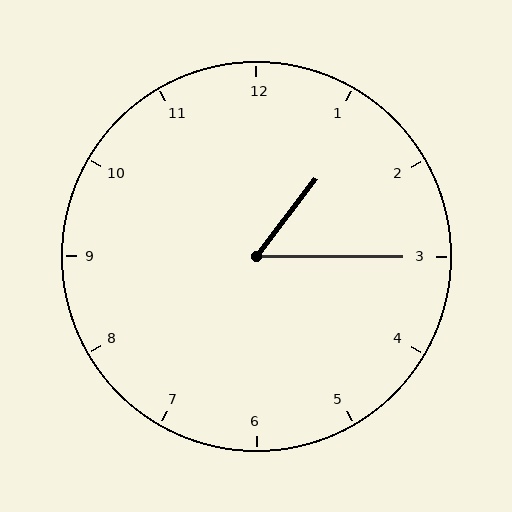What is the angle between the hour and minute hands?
Approximately 52 degrees.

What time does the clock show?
1:15.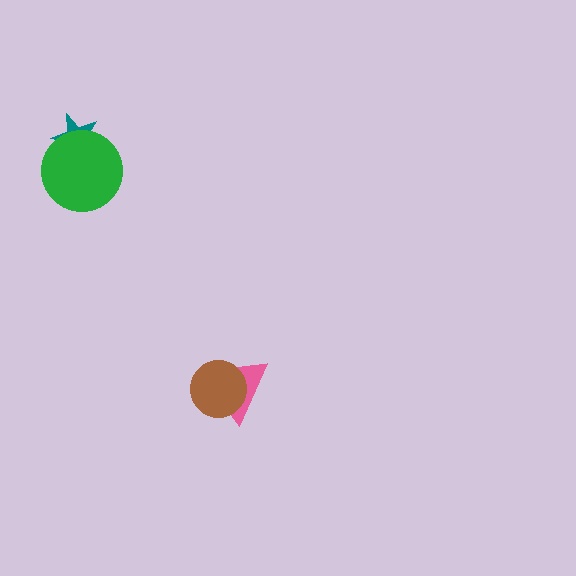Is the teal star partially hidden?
Yes, it is partially covered by another shape.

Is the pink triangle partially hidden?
Yes, it is partially covered by another shape.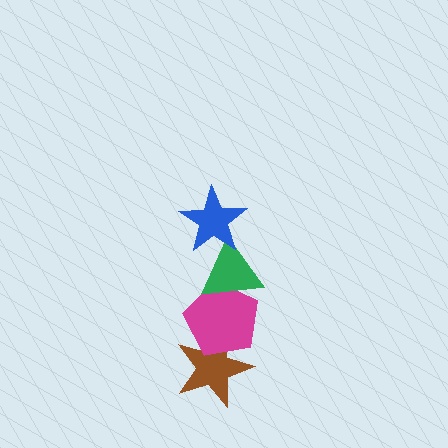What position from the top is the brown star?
The brown star is 4th from the top.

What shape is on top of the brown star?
The magenta pentagon is on top of the brown star.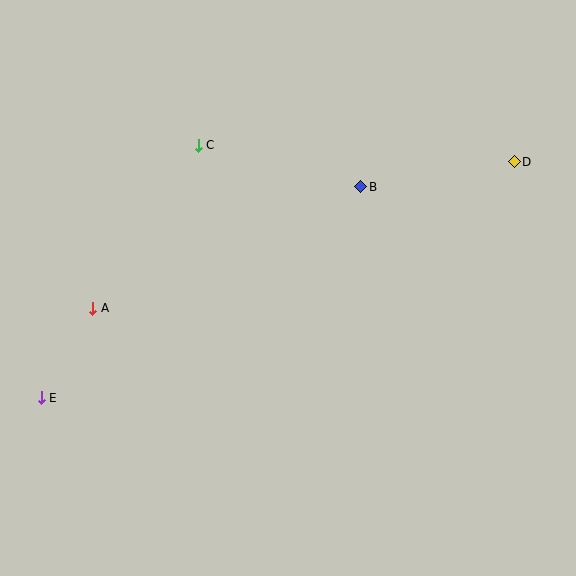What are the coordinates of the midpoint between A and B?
The midpoint between A and B is at (227, 248).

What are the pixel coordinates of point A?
Point A is at (93, 308).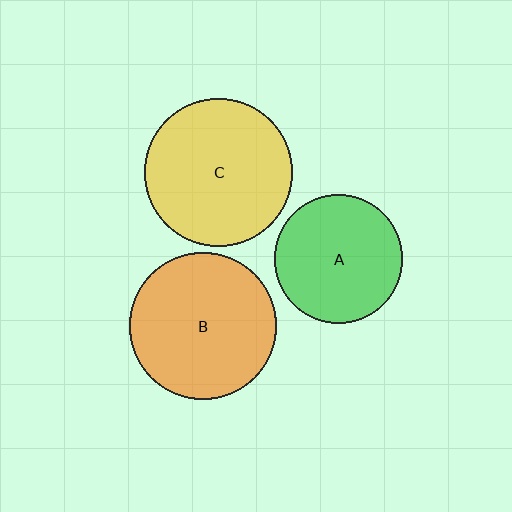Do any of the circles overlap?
No, none of the circles overlap.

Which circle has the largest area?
Circle C (yellow).